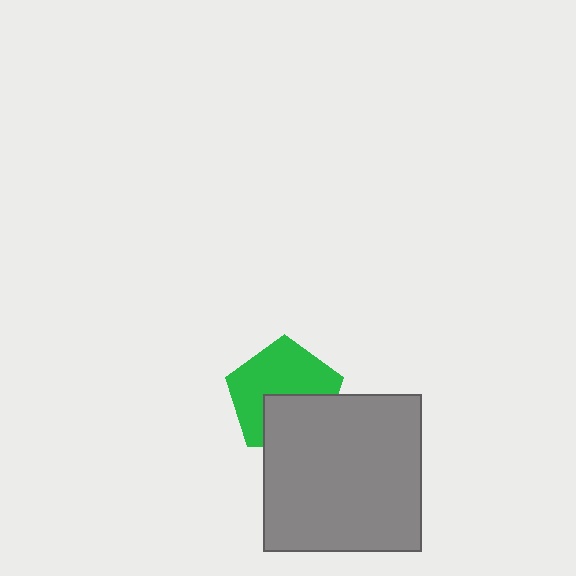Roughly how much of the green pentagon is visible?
About half of it is visible (roughly 62%).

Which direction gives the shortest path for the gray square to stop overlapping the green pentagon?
Moving down gives the shortest separation.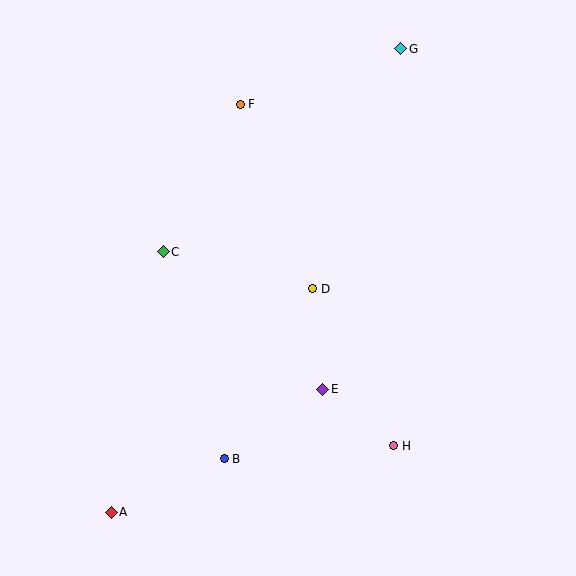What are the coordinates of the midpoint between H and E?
The midpoint between H and E is at (358, 417).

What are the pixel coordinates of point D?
Point D is at (313, 289).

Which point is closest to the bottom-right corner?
Point H is closest to the bottom-right corner.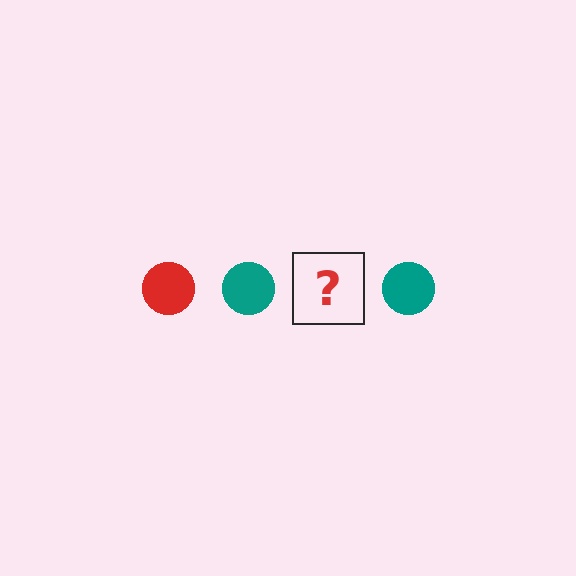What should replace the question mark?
The question mark should be replaced with a red circle.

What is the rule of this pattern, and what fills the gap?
The rule is that the pattern cycles through red, teal circles. The gap should be filled with a red circle.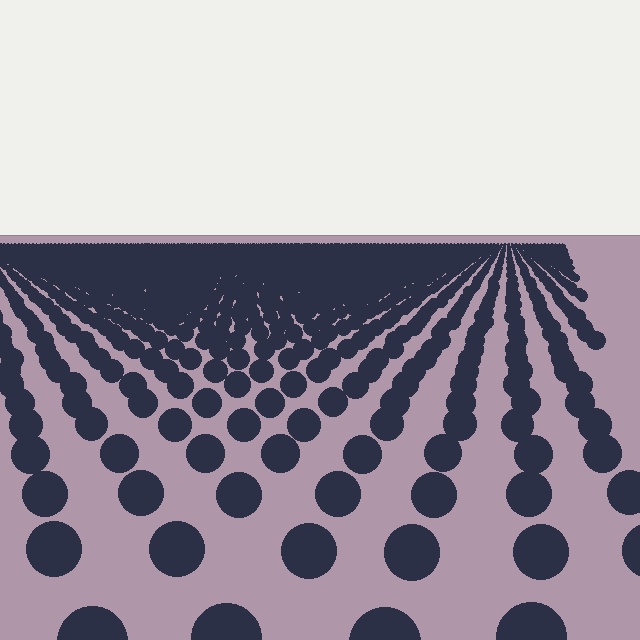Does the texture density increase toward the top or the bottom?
Density increases toward the top.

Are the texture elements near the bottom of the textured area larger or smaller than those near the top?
Larger. Near the bottom, elements are closer to the viewer and appear at a bigger on-screen size.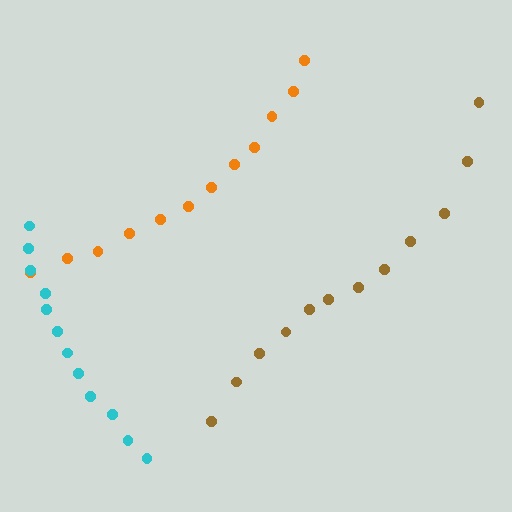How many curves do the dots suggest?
There are 3 distinct paths.